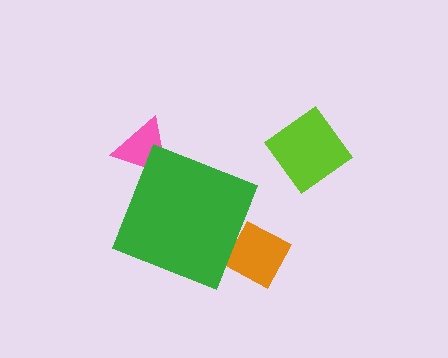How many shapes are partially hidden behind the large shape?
2 shapes are partially hidden.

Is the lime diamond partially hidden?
No, the lime diamond is fully visible.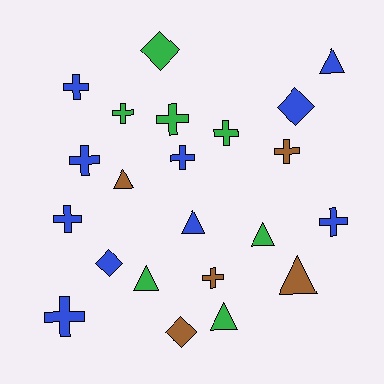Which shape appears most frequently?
Cross, with 11 objects.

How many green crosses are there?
There are 3 green crosses.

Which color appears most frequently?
Blue, with 10 objects.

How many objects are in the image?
There are 22 objects.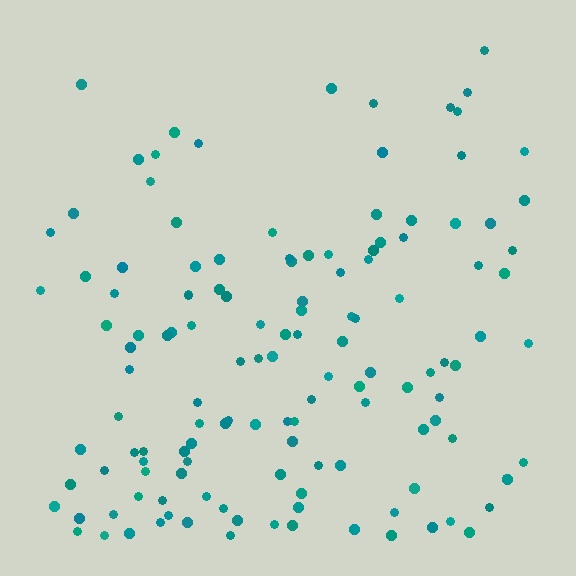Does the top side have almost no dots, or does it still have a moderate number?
Still a moderate number, just noticeably fewer than the bottom.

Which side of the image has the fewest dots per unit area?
The top.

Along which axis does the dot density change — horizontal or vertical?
Vertical.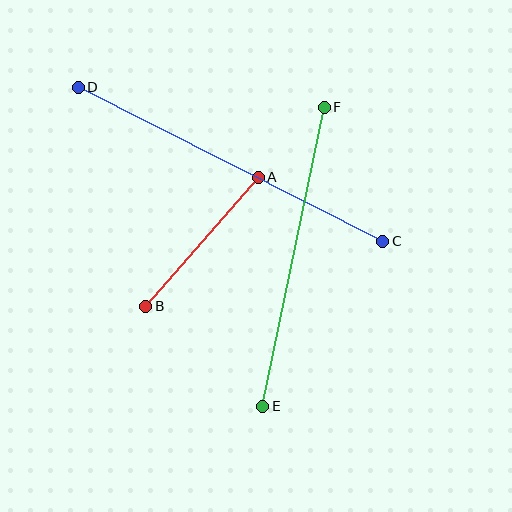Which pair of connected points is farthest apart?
Points C and D are farthest apart.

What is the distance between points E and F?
The distance is approximately 305 pixels.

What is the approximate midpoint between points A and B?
The midpoint is at approximately (202, 242) pixels.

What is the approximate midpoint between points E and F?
The midpoint is at approximately (293, 257) pixels.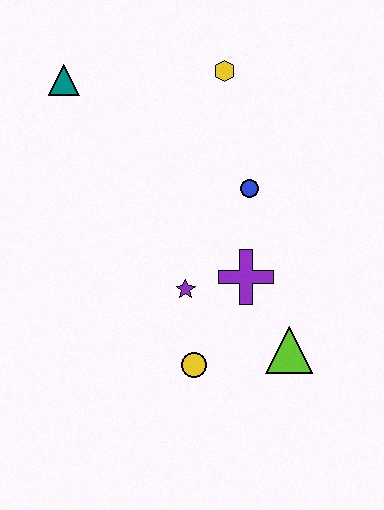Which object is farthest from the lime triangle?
The teal triangle is farthest from the lime triangle.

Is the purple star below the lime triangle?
No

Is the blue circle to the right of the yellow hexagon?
Yes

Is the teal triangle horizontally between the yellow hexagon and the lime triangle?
No